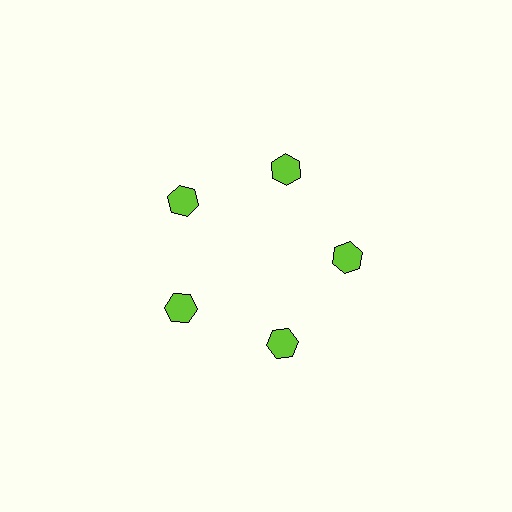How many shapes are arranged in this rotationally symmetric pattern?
There are 5 shapes, arranged in 5 groups of 1.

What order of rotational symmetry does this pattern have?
This pattern has 5-fold rotational symmetry.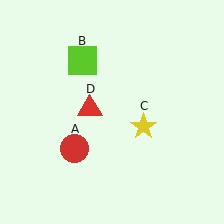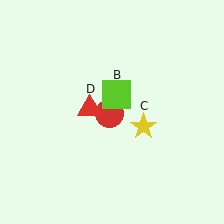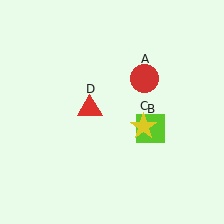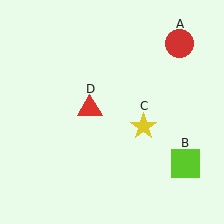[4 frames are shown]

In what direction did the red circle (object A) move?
The red circle (object A) moved up and to the right.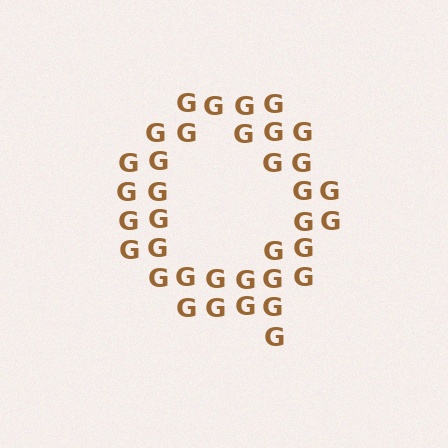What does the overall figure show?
The overall figure shows the letter Q.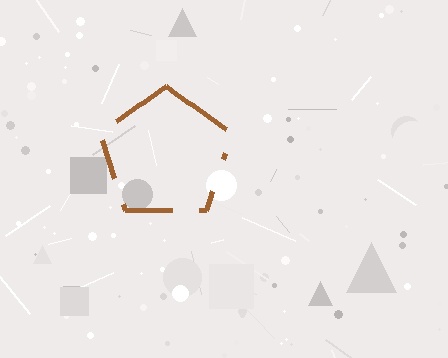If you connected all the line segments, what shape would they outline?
They would outline a pentagon.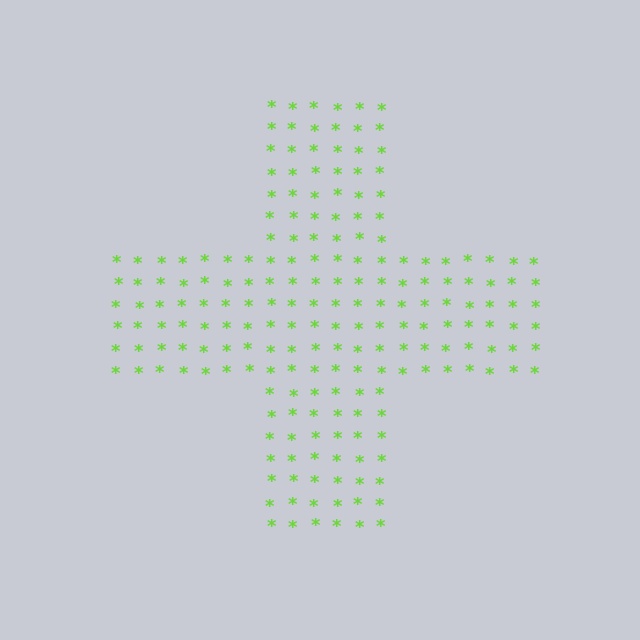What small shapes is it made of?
It is made of small asterisks.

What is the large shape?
The large shape is a cross.